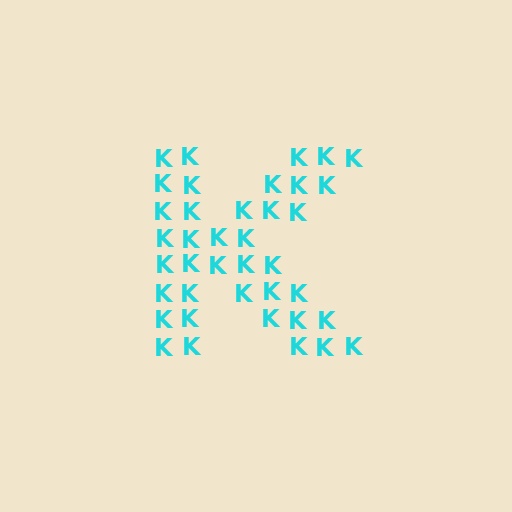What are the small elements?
The small elements are letter K's.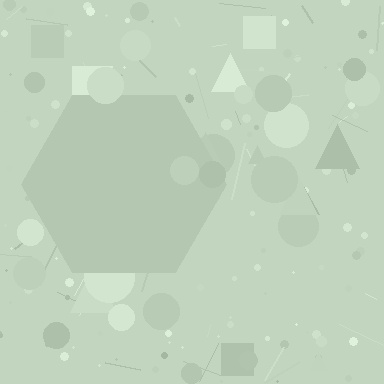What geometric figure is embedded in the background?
A hexagon is embedded in the background.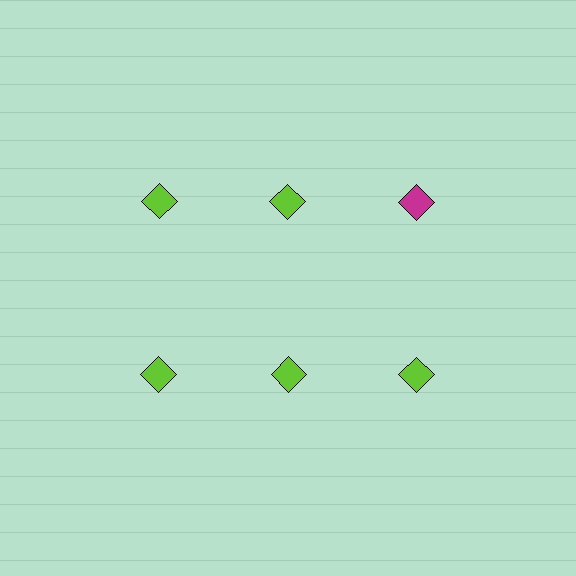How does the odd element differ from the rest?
It has a different color: magenta instead of lime.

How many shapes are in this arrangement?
There are 6 shapes arranged in a grid pattern.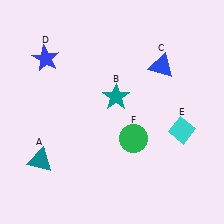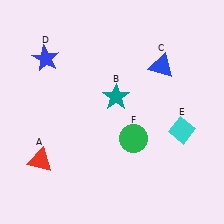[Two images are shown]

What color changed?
The triangle (A) changed from teal in Image 1 to red in Image 2.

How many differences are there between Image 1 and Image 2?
There is 1 difference between the two images.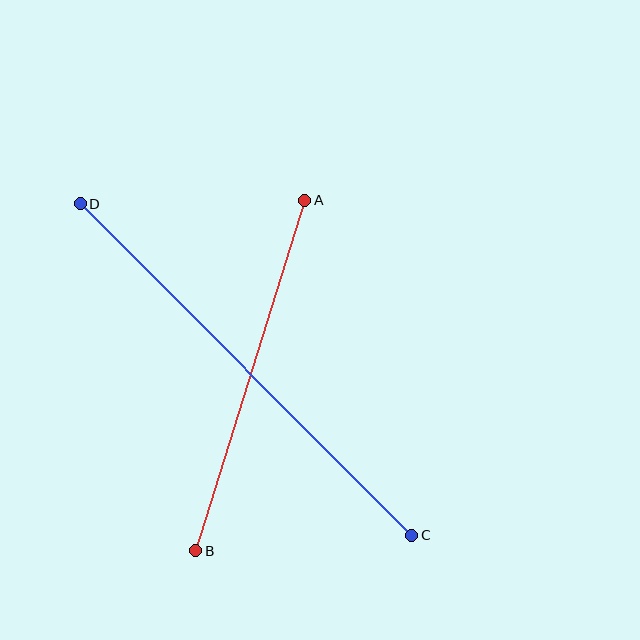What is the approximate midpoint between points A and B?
The midpoint is at approximately (250, 375) pixels.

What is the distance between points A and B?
The distance is approximately 367 pixels.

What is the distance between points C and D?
The distance is approximately 469 pixels.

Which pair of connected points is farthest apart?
Points C and D are farthest apart.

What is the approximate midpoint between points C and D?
The midpoint is at approximately (246, 369) pixels.